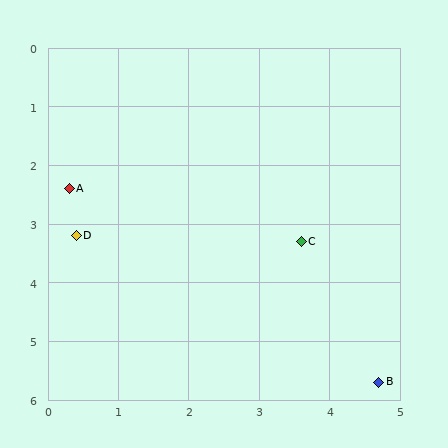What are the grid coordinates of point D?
Point D is at approximately (0.4, 3.2).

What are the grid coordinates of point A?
Point A is at approximately (0.3, 2.4).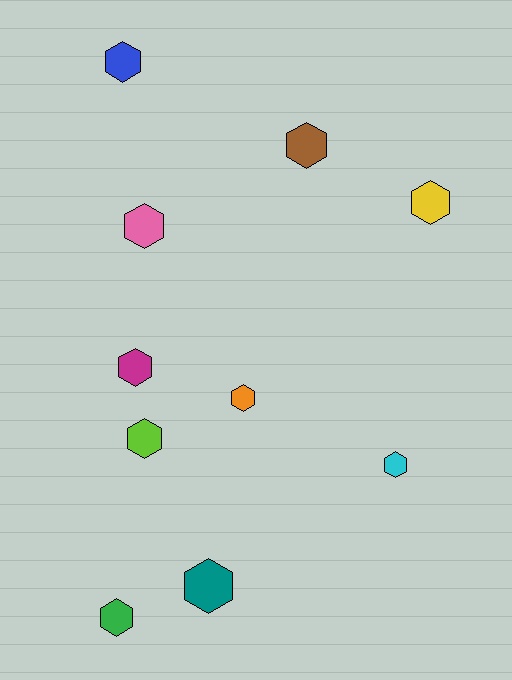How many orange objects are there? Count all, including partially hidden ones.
There is 1 orange object.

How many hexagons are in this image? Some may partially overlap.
There are 10 hexagons.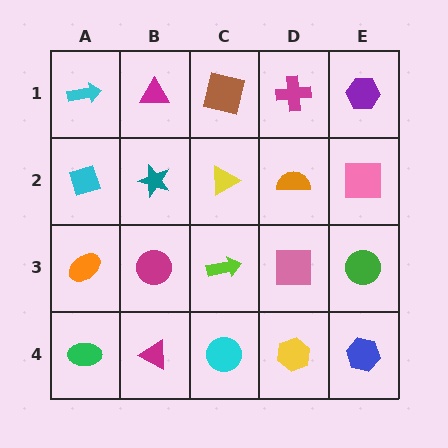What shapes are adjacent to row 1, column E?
A pink square (row 2, column E), a magenta cross (row 1, column D).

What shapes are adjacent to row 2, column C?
A brown square (row 1, column C), a lime arrow (row 3, column C), a teal star (row 2, column B), an orange semicircle (row 2, column D).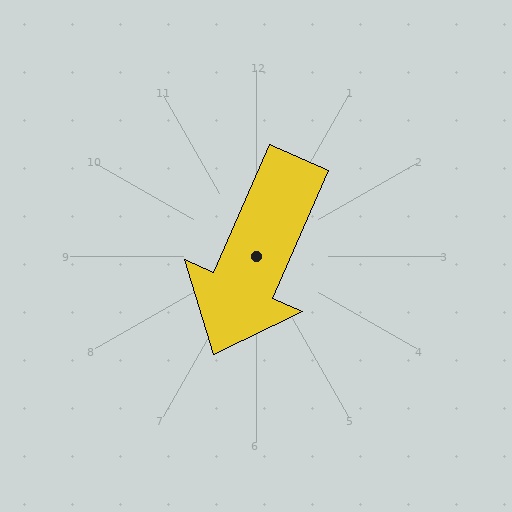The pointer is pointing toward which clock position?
Roughly 7 o'clock.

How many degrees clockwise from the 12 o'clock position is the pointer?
Approximately 203 degrees.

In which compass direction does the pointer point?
Southwest.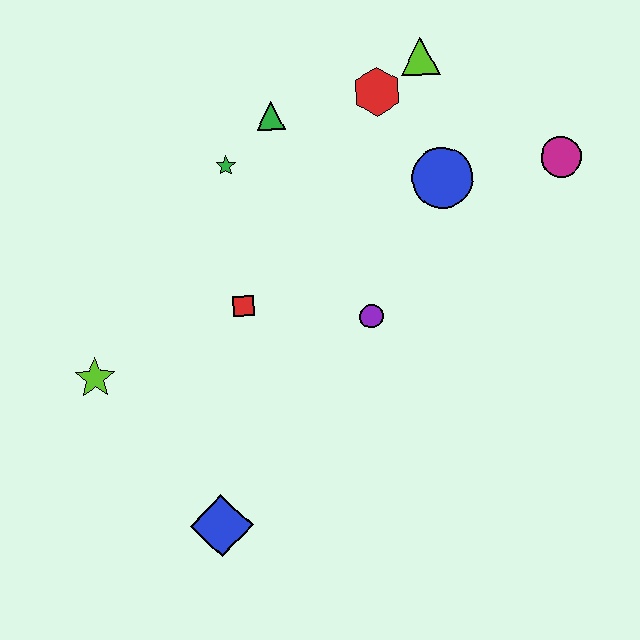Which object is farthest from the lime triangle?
The blue diamond is farthest from the lime triangle.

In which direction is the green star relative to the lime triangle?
The green star is to the left of the lime triangle.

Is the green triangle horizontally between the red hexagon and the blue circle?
No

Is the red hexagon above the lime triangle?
No